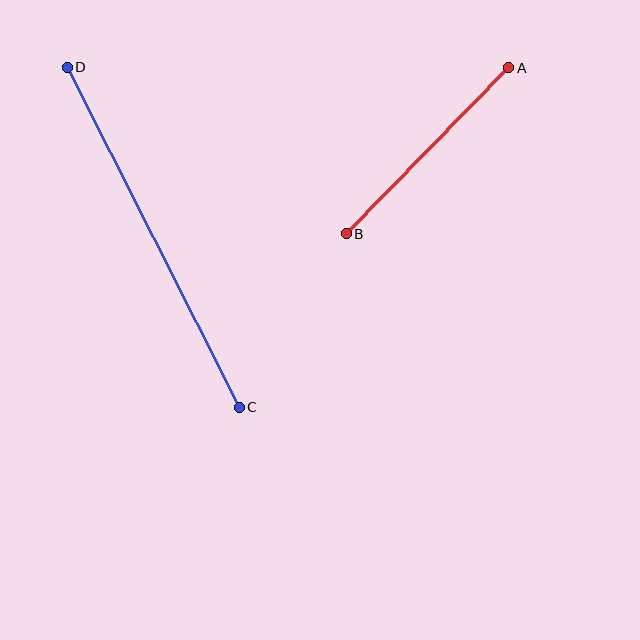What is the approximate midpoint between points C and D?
The midpoint is at approximately (153, 237) pixels.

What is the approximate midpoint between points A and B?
The midpoint is at approximately (428, 151) pixels.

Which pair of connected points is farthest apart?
Points C and D are farthest apart.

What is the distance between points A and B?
The distance is approximately 232 pixels.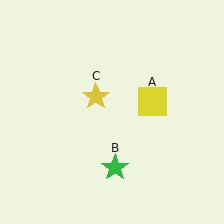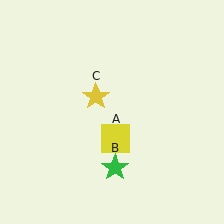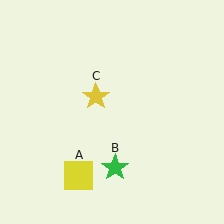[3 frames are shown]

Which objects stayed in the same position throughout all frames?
Green star (object B) and yellow star (object C) remained stationary.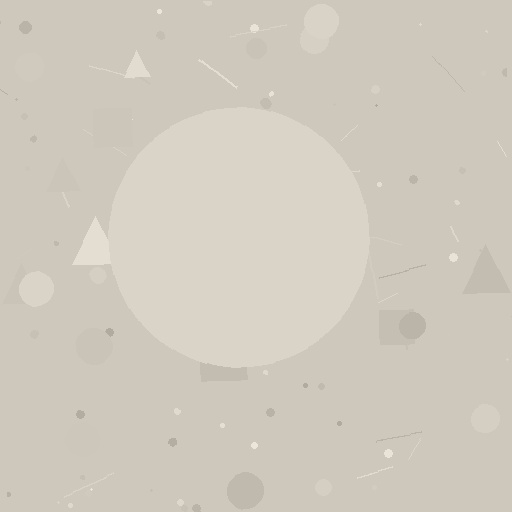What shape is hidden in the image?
A circle is hidden in the image.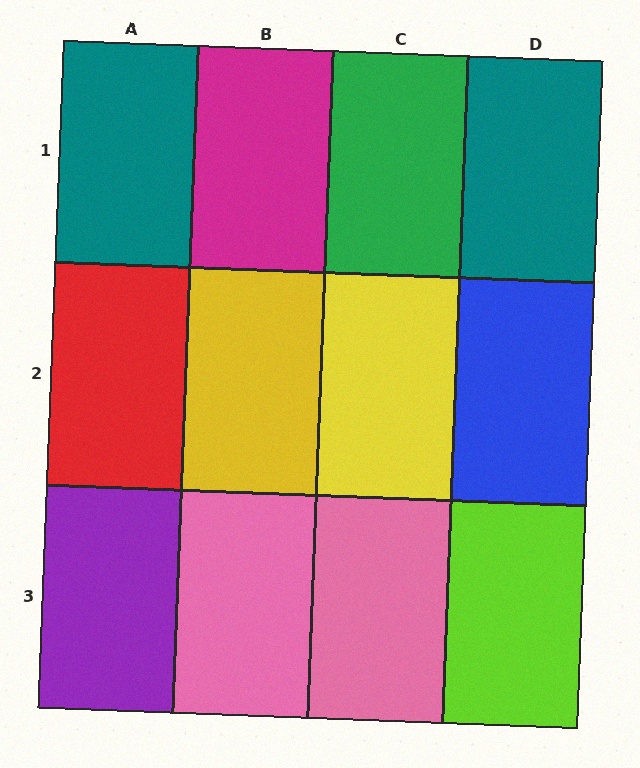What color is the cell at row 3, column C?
Pink.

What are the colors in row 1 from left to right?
Teal, magenta, green, teal.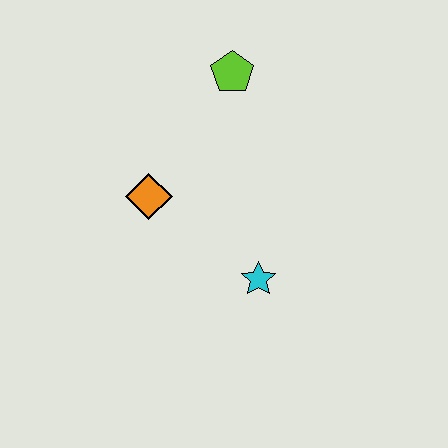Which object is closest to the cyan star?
The orange diamond is closest to the cyan star.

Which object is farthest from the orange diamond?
The lime pentagon is farthest from the orange diamond.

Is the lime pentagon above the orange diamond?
Yes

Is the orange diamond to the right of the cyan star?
No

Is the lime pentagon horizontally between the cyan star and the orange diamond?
Yes